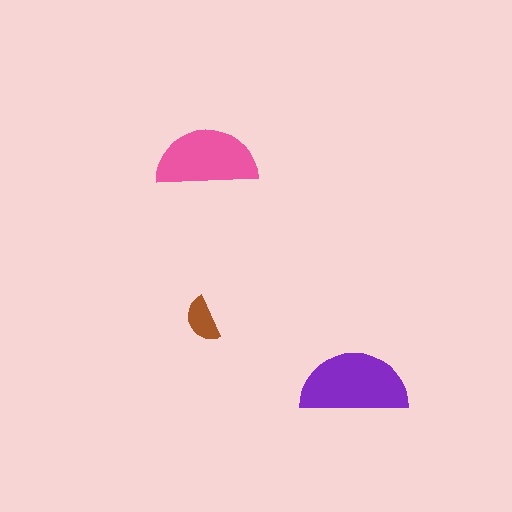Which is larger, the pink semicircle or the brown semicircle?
The pink one.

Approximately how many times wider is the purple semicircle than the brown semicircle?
About 2.5 times wider.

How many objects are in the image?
There are 3 objects in the image.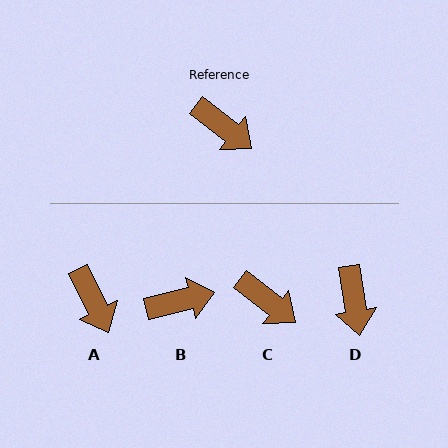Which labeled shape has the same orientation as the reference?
C.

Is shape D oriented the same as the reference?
No, it is off by about 43 degrees.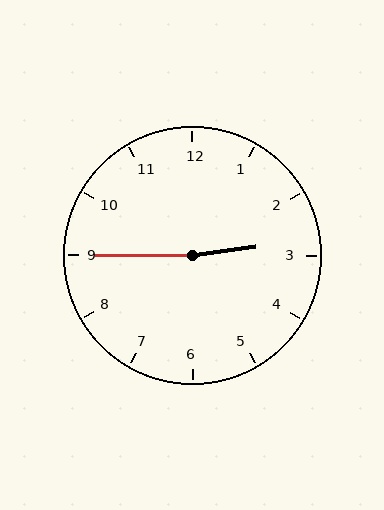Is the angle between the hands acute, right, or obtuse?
It is obtuse.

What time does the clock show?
2:45.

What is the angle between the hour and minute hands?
Approximately 172 degrees.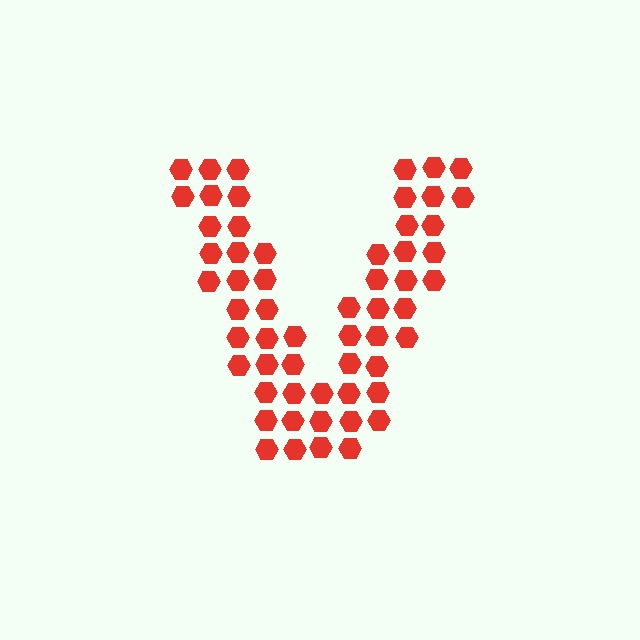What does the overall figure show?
The overall figure shows the letter V.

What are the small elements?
The small elements are hexagons.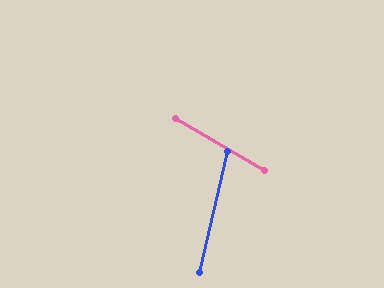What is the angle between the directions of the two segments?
Approximately 72 degrees.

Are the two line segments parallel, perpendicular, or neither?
Neither parallel nor perpendicular — they differ by about 72°.